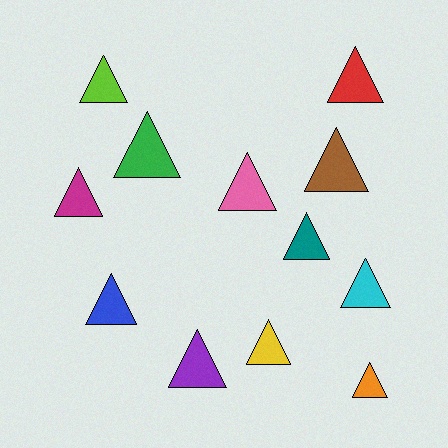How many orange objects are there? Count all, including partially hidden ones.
There is 1 orange object.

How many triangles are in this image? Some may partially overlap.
There are 12 triangles.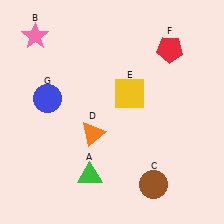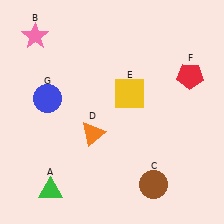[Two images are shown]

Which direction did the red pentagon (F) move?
The red pentagon (F) moved down.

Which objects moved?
The objects that moved are: the green triangle (A), the red pentagon (F).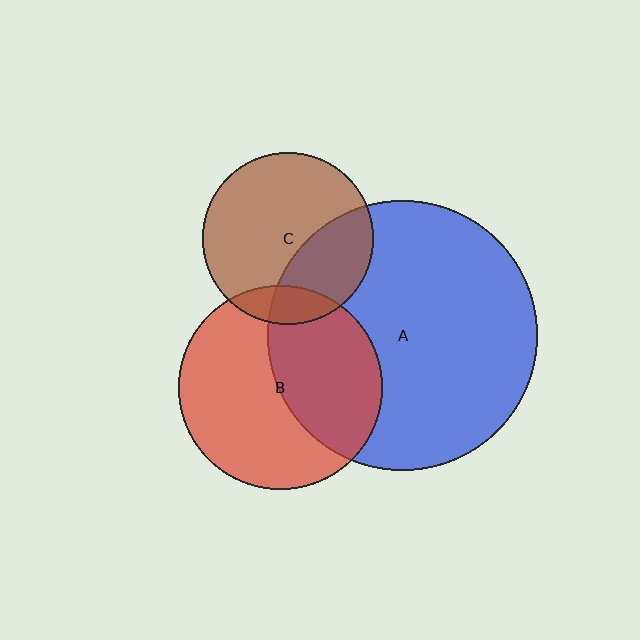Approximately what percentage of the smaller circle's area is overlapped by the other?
Approximately 45%.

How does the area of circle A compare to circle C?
Approximately 2.5 times.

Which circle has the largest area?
Circle A (blue).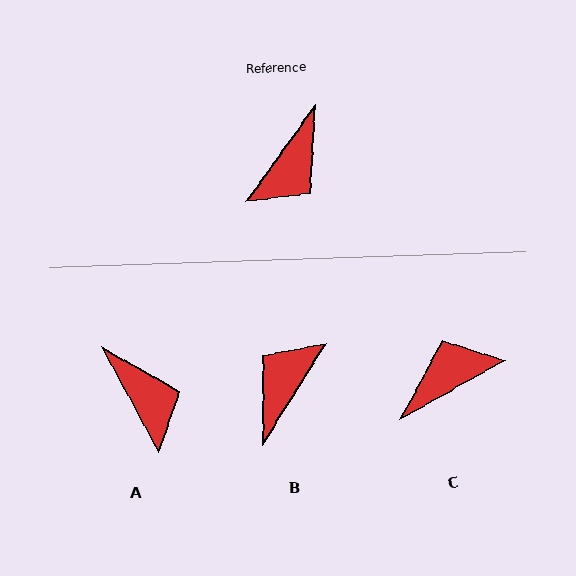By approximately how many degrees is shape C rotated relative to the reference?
Approximately 155 degrees counter-clockwise.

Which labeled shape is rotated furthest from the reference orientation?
B, about 176 degrees away.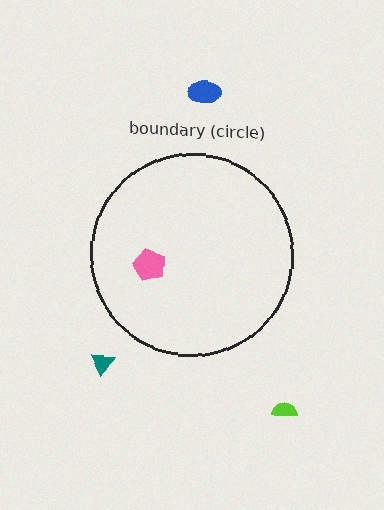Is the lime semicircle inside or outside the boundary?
Outside.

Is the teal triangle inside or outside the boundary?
Outside.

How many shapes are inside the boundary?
1 inside, 3 outside.